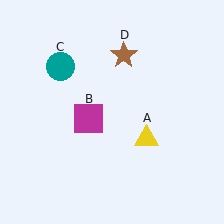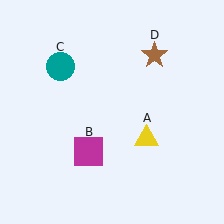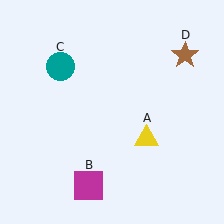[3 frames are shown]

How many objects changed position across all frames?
2 objects changed position: magenta square (object B), brown star (object D).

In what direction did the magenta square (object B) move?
The magenta square (object B) moved down.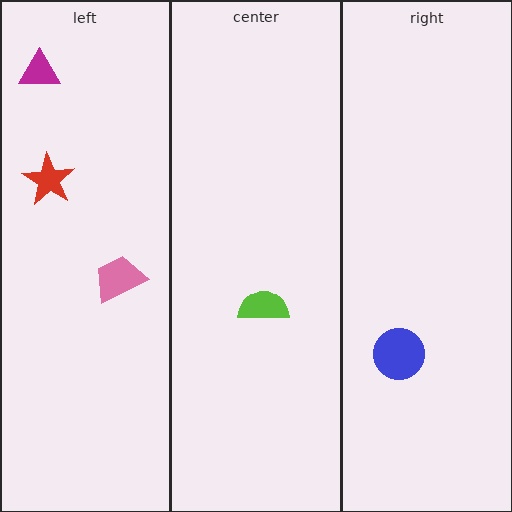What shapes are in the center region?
The lime semicircle.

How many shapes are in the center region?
1.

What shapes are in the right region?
The blue circle.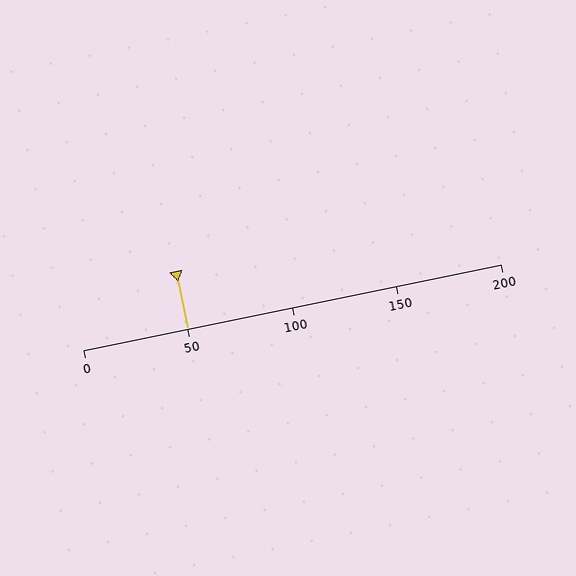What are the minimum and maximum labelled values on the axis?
The axis runs from 0 to 200.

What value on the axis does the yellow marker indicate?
The marker indicates approximately 50.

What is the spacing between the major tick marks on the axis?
The major ticks are spaced 50 apart.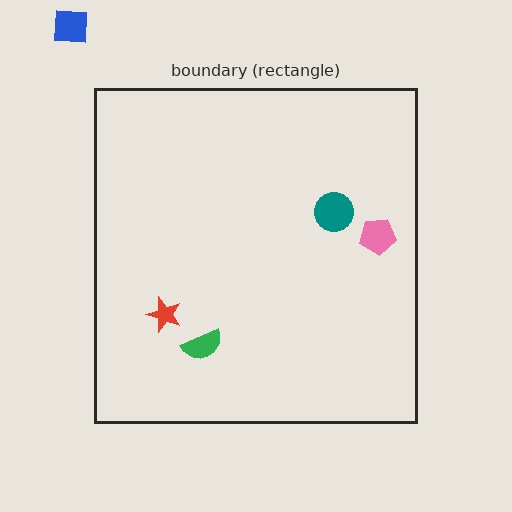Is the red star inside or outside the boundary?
Inside.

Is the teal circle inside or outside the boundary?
Inside.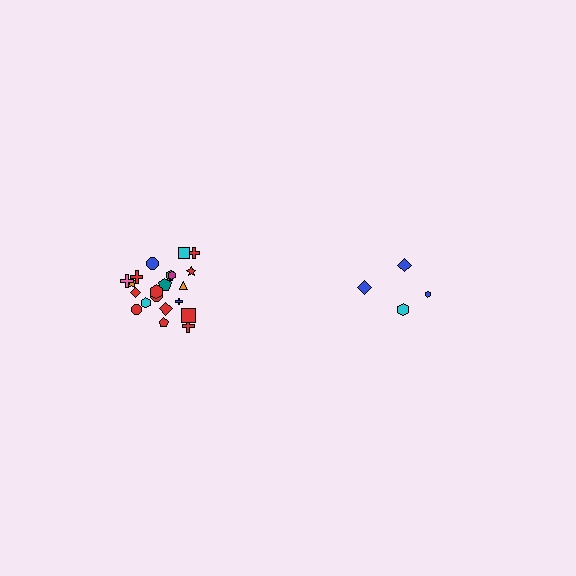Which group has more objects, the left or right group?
The left group.